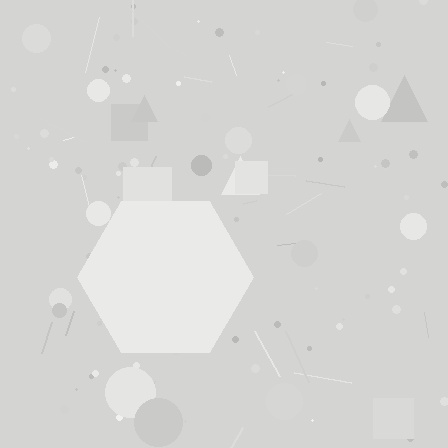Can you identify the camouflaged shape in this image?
The camouflaged shape is a hexagon.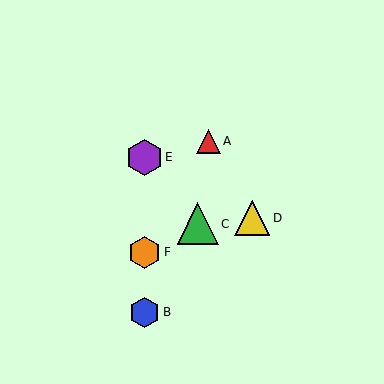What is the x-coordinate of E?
Object E is at x≈144.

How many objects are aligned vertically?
3 objects (B, E, F) are aligned vertically.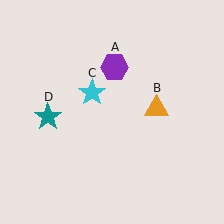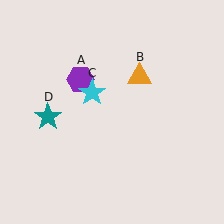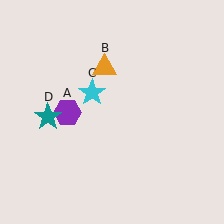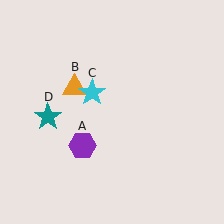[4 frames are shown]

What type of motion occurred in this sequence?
The purple hexagon (object A), orange triangle (object B) rotated counterclockwise around the center of the scene.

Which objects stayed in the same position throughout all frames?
Cyan star (object C) and teal star (object D) remained stationary.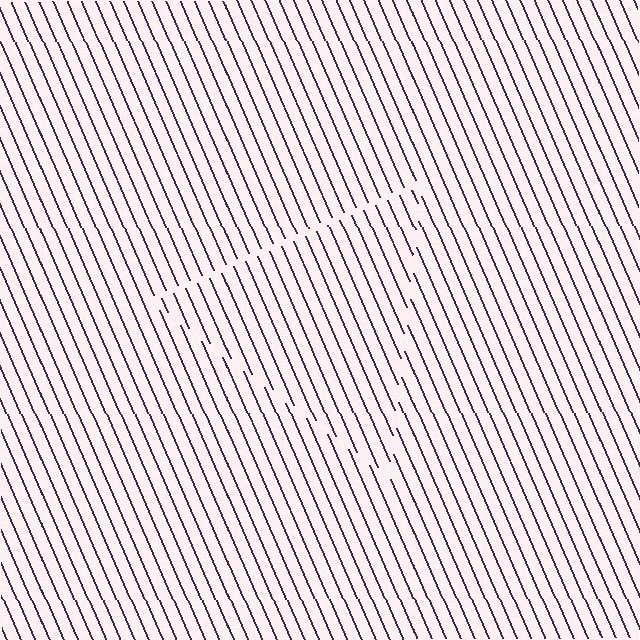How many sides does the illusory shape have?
3 sides — the line-ends trace a triangle.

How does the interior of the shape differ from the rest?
The interior of the shape contains the same grating, shifted by half a period — the contour is defined by the phase discontinuity where line-ends from the inner and outer gratings abut.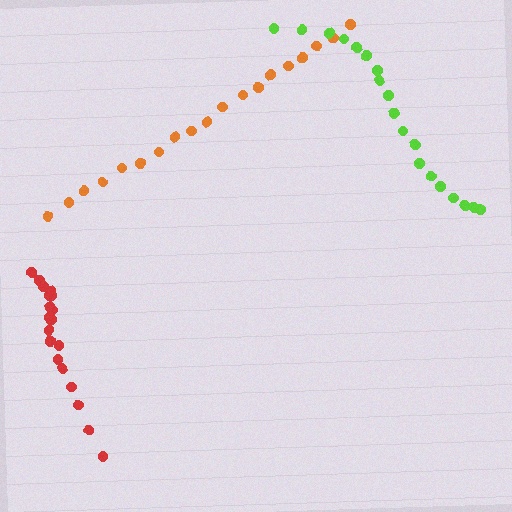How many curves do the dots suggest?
There are 3 distinct paths.